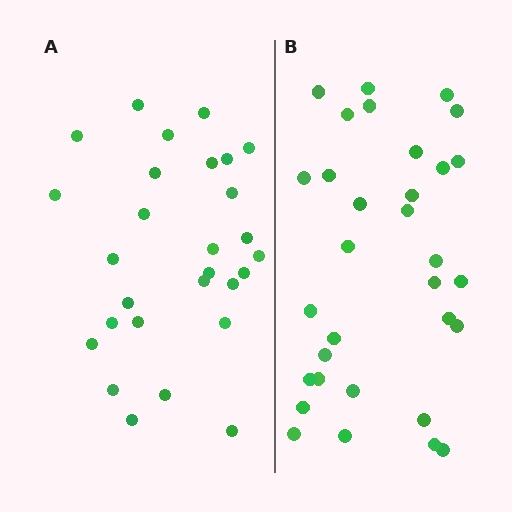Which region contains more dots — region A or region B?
Region B (the right region) has more dots.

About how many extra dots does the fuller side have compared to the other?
Region B has about 4 more dots than region A.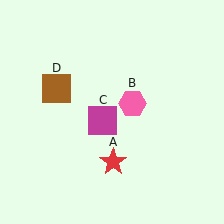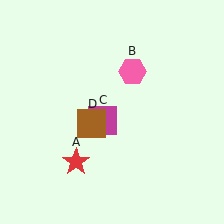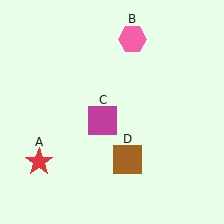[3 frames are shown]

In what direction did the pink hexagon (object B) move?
The pink hexagon (object B) moved up.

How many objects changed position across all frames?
3 objects changed position: red star (object A), pink hexagon (object B), brown square (object D).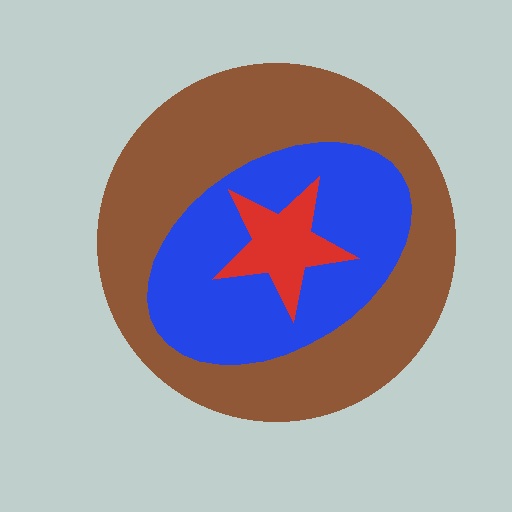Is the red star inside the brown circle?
Yes.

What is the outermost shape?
The brown circle.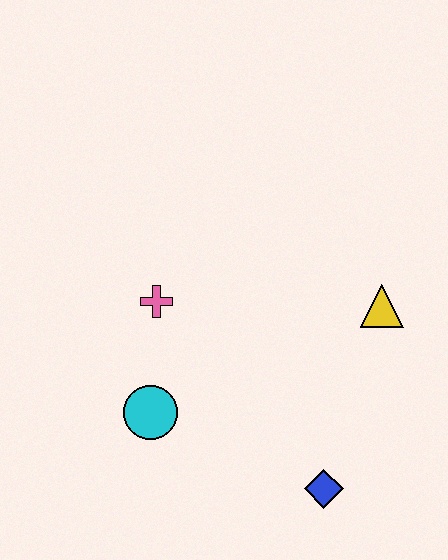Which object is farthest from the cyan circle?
The yellow triangle is farthest from the cyan circle.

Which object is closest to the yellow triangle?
The blue diamond is closest to the yellow triangle.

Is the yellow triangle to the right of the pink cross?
Yes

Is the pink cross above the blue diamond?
Yes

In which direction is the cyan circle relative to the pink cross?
The cyan circle is below the pink cross.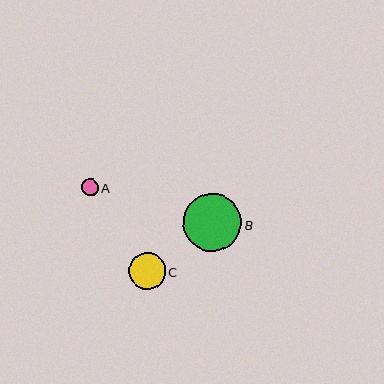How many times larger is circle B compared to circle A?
Circle B is approximately 3.4 times the size of circle A.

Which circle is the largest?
Circle B is the largest with a size of approximately 58 pixels.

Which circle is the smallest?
Circle A is the smallest with a size of approximately 17 pixels.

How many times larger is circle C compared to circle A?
Circle C is approximately 2.2 times the size of circle A.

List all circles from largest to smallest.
From largest to smallest: B, C, A.